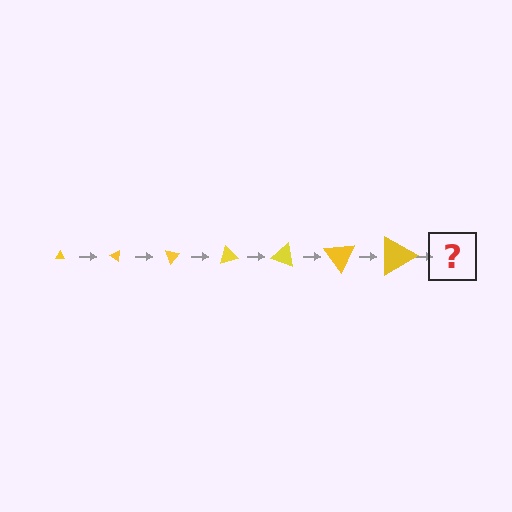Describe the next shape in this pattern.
It should be a triangle, larger than the previous one and rotated 245 degrees from the start.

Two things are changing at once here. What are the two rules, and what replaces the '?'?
The two rules are that the triangle grows larger each step and it rotates 35 degrees each step. The '?' should be a triangle, larger than the previous one and rotated 245 degrees from the start.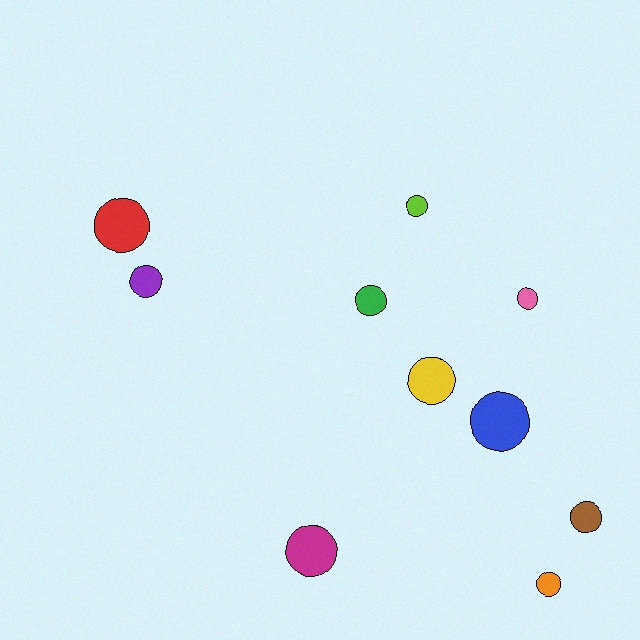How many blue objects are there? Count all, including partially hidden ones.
There is 1 blue object.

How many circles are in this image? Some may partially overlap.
There are 10 circles.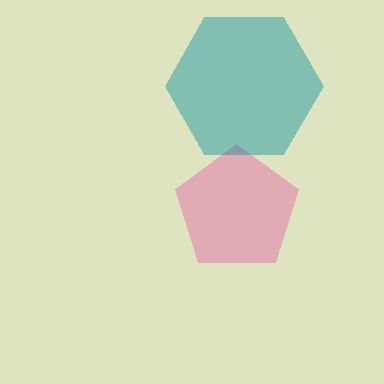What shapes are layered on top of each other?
The layered shapes are: a pink pentagon, a teal hexagon.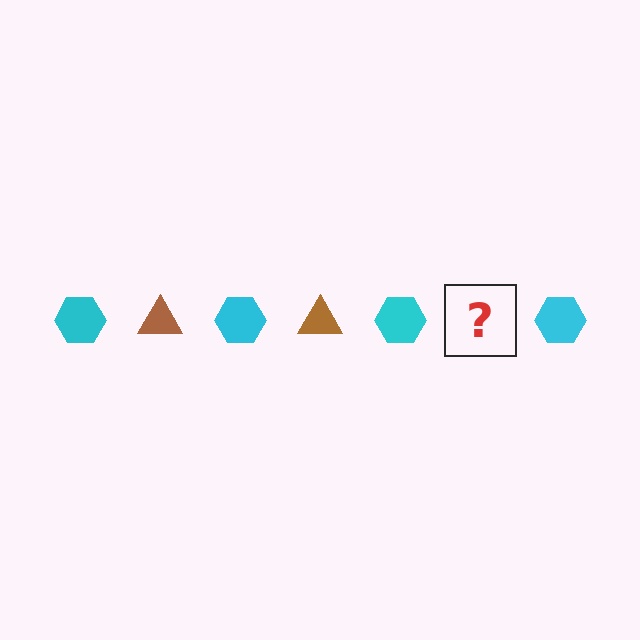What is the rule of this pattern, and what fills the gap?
The rule is that the pattern alternates between cyan hexagon and brown triangle. The gap should be filled with a brown triangle.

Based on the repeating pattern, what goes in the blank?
The blank should be a brown triangle.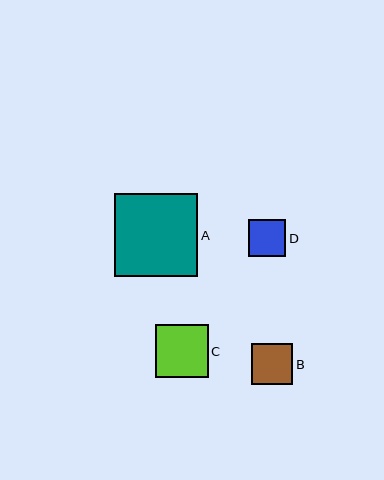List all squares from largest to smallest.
From largest to smallest: A, C, B, D.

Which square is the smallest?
Square D is the smallest with a size of approximately 37 pixels.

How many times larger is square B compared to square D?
Square B is approximately 1.1 times the size of square D.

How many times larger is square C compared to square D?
Square C is approximately 1.4 times the size of square D.